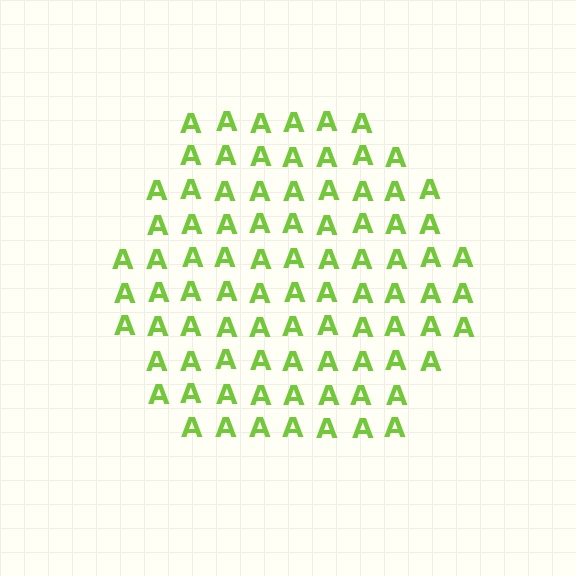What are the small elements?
The small elements are letter A's.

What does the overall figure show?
The overall figure shows a hexagon.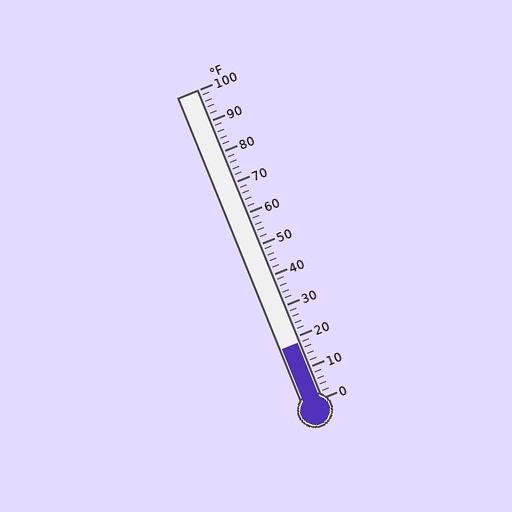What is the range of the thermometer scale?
The thermometer scale ranges from 0°F to 100°F.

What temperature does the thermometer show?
The thermometer shows approximately 18°F.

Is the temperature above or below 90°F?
The temperature is below 90°F.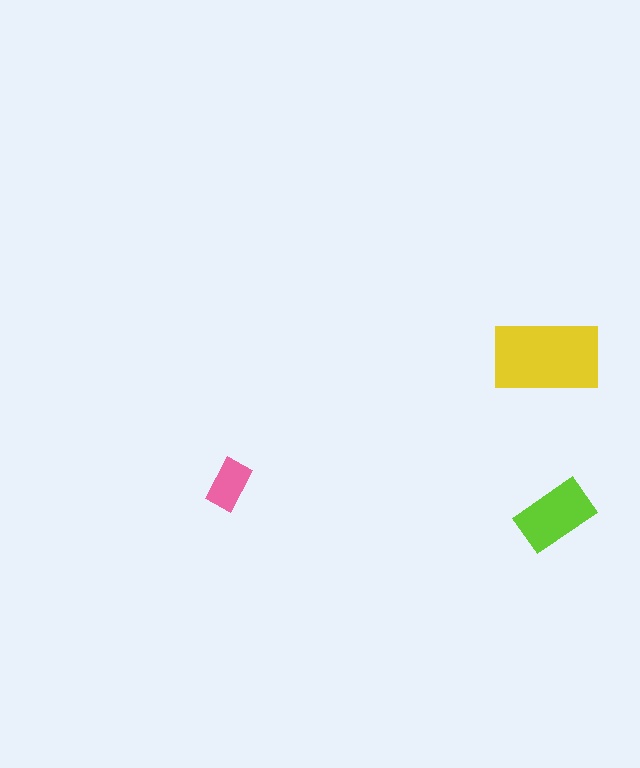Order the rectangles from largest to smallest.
the yellow one, the lime one, the pink one.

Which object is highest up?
The yellow rectangle is topmost.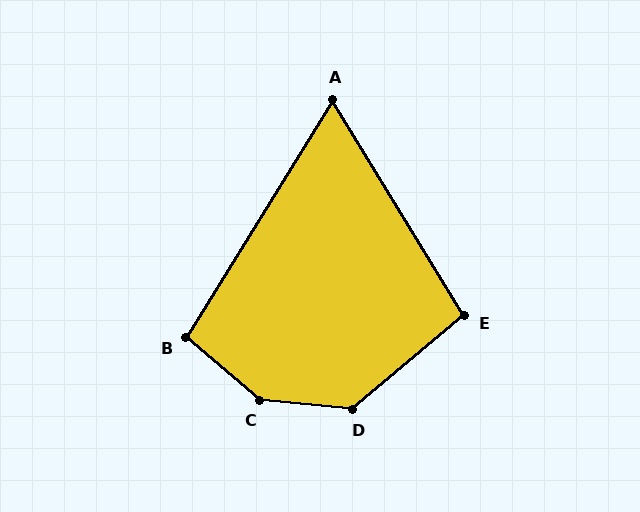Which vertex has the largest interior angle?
C, at approximately 145 degrees.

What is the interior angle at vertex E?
Approximately 98 degrees (obtuse).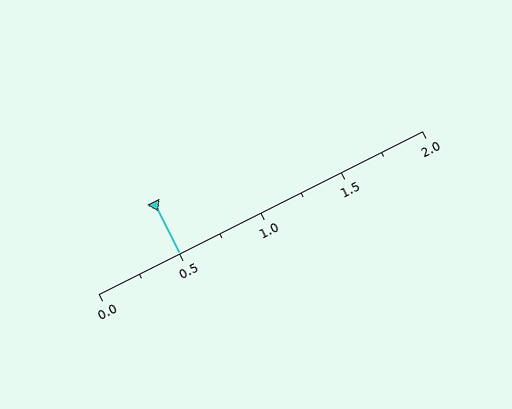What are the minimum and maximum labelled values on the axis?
The axis runs from 0.0 to 2.0.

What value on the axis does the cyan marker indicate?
The marker indicates approximately 0.5.